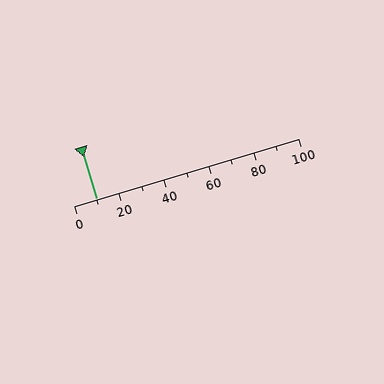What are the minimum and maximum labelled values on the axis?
The axis runs from 0 to 100.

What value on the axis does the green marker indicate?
The marker indicates approximately 10.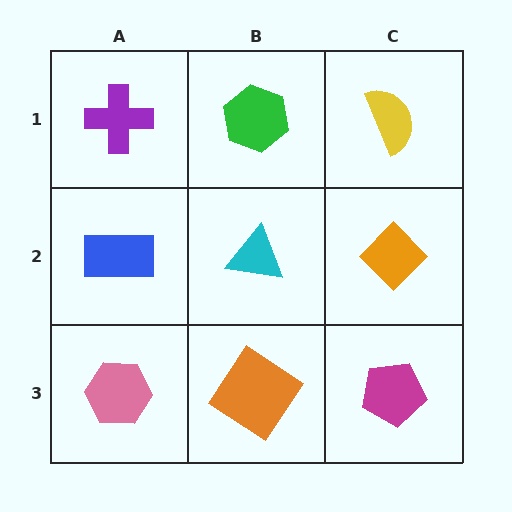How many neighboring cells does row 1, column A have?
2.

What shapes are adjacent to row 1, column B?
A cyan triangle (row 2, column B), a purple cross (row 1, column A), a yellow semicircle (row 1, column C).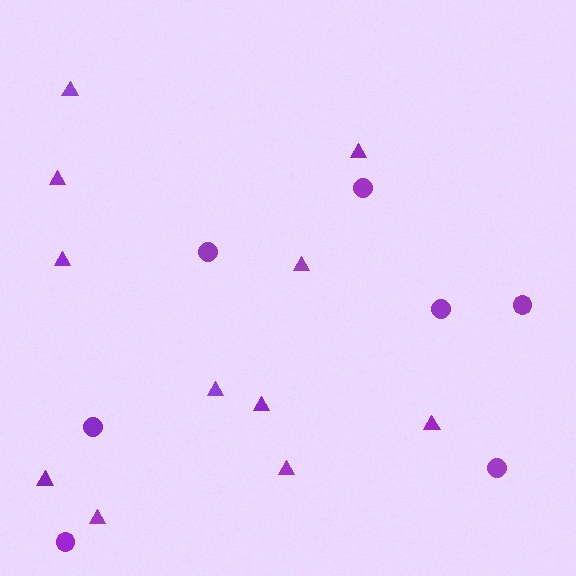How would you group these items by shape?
There are 2 groups: one group of triangles (11) and one group of circles (7).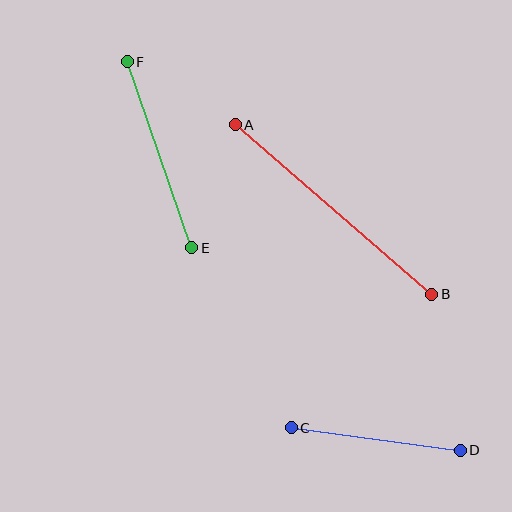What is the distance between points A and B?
The distance is approximately 259 pixels.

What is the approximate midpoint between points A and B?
The midpoint is at approximately (334, 209) pixels.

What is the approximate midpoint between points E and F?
The midpoint is at approximately (159, 155) pixels.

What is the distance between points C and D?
The distance is approximately 170 pixels.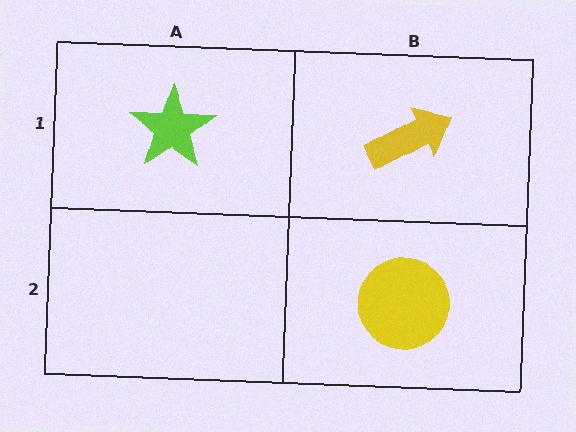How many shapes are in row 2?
1 shape.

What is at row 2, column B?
A yellow circle.